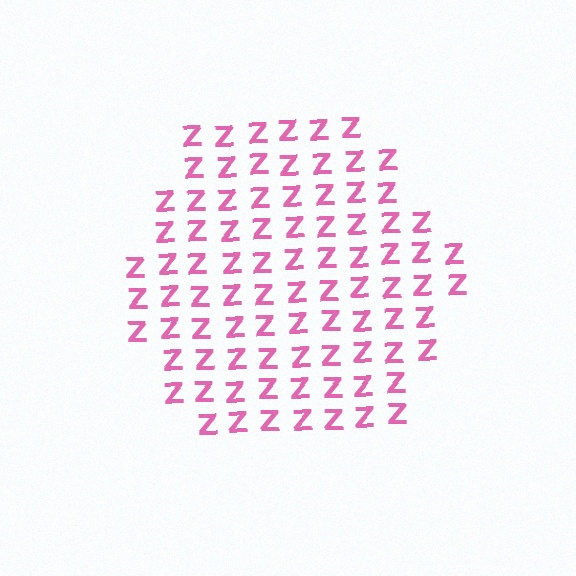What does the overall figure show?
The overall figure shows a hexagon.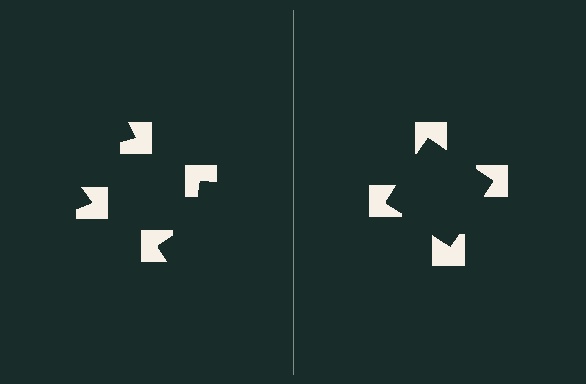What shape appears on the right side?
An illusory square.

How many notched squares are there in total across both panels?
8 — 4 on each side.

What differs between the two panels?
The notched squares are positioned identically on both sides; only the wedge orientations differ. On the right they align to a square; on the left they are misaligned.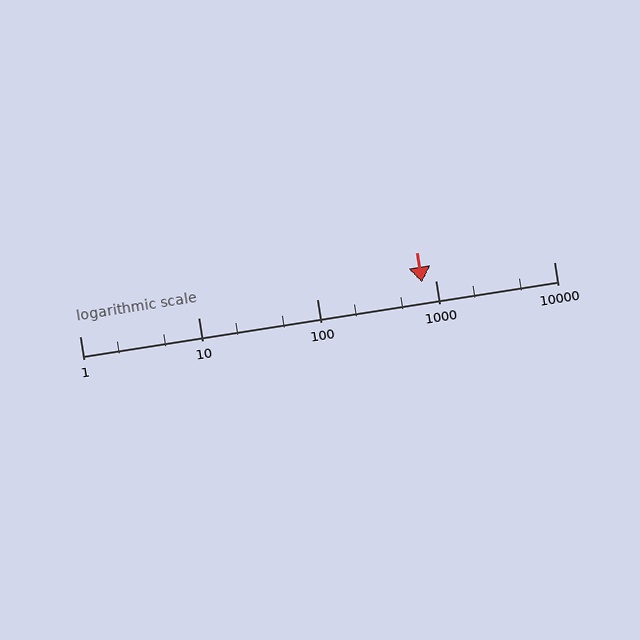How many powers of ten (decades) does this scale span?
The scale spans 4 decades, from 1 to 10000.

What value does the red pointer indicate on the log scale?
The pointer indicates approximately 770.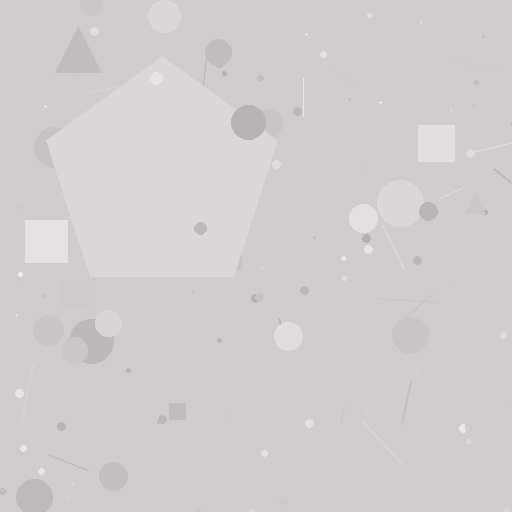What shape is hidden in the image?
A pentagon is hidden in the image.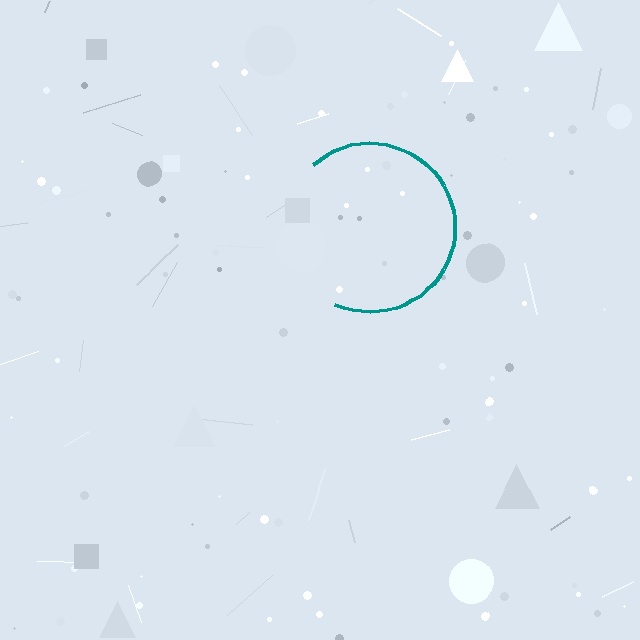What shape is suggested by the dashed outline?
The dashed outline suggests a circle.